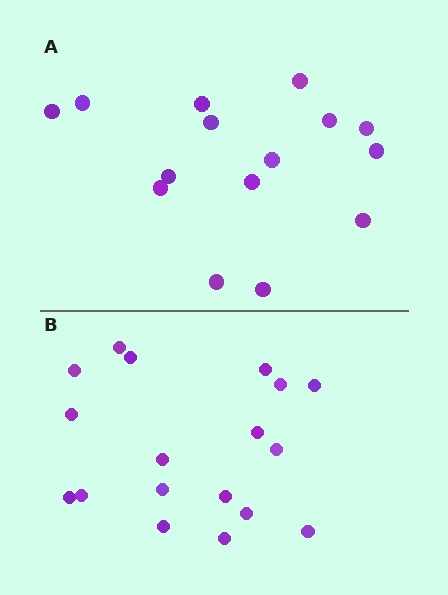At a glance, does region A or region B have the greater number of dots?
Region B (the bottom region) has more dots.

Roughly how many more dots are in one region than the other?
Region B has just a few more — roughly 2 or 3 more dots than region A.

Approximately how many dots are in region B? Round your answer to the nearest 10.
About 20 dots. (The exact count is 18, which rounds to 20.)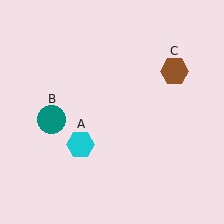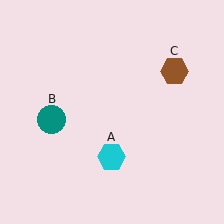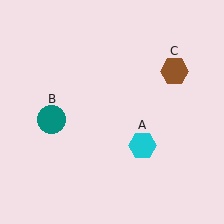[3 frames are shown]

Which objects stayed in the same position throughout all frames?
Teal circle (object B) and brown hexagon (object C) remained stationary.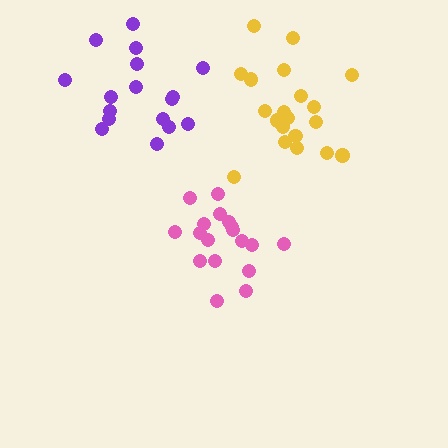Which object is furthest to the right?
The yellow cluster is rightmost.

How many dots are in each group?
Group 1: 18 dots, Group 2: 17 dots, Group 3: 20 dots (55 total).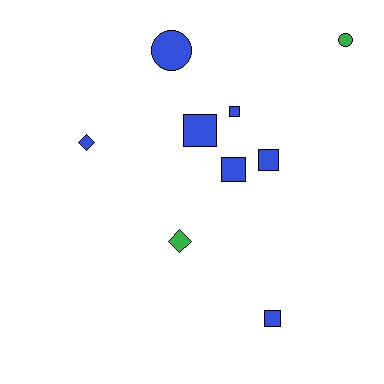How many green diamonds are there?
There is 1 green diamond.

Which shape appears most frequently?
Square, with 5 objects.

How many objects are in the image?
There are 9 objects.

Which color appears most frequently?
Blue, with 7 objects.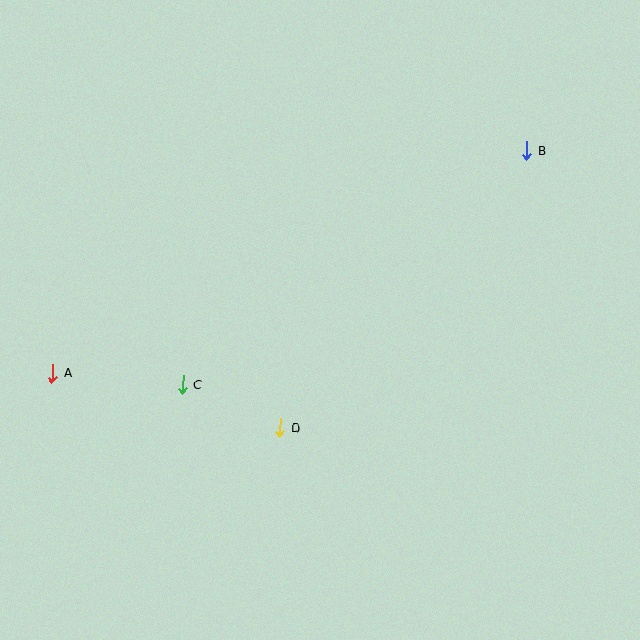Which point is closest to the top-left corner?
Point A is closest to the top-left corner.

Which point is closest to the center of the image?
Point D at (280, 428) is closest to the center.